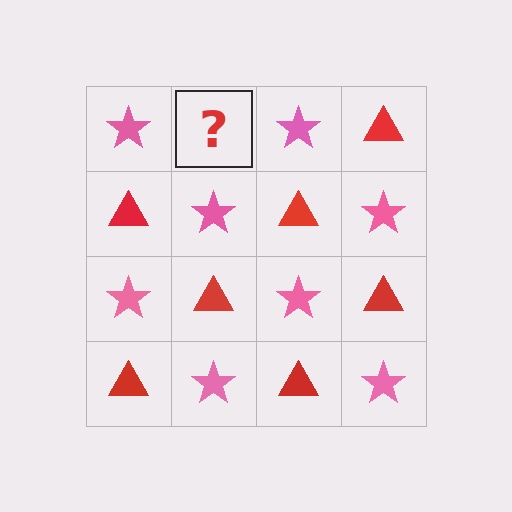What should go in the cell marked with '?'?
The missing cell should contain a red triangle.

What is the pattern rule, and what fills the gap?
The rule is that it alternates pink star and red triangle in a checkerboard pattern. The gap should be filled with a red triangle.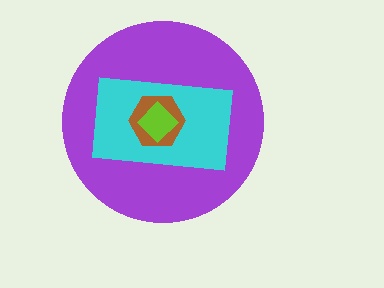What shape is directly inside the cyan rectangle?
The brown hexagon.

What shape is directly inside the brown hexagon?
The lime diamond.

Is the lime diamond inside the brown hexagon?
Yes.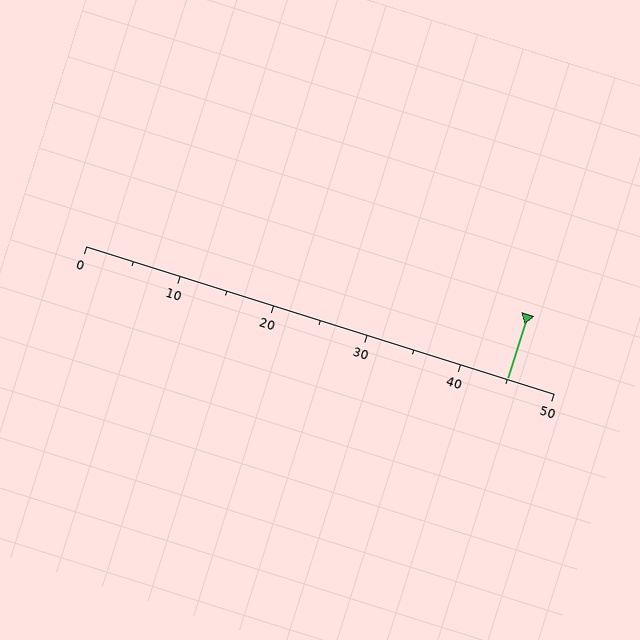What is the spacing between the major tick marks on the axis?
The major ticks are spaced 10 apart.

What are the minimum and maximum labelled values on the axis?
The axis runs from 0 to 50.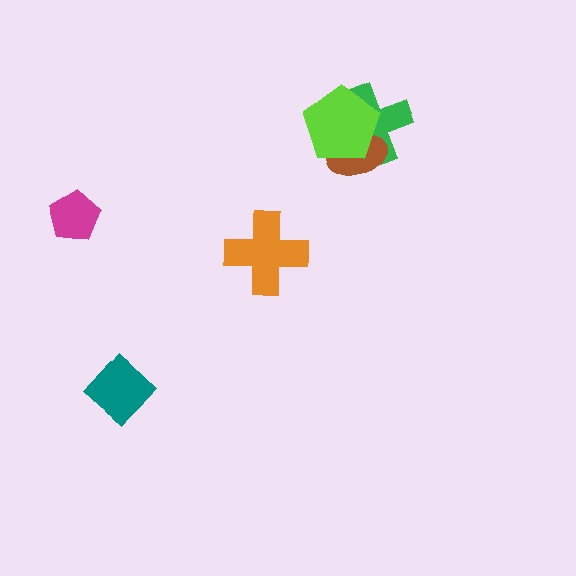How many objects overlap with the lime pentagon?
2 objects overlap with the lime pentagon.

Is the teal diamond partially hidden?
No, no other shape covers it.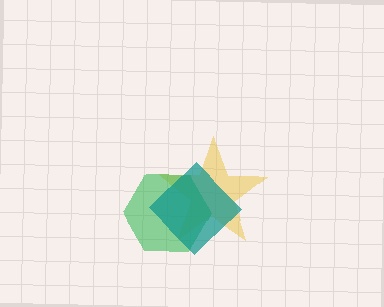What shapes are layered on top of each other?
The layered shapes are: a yellow star, a green hexagon, a teal diamond.